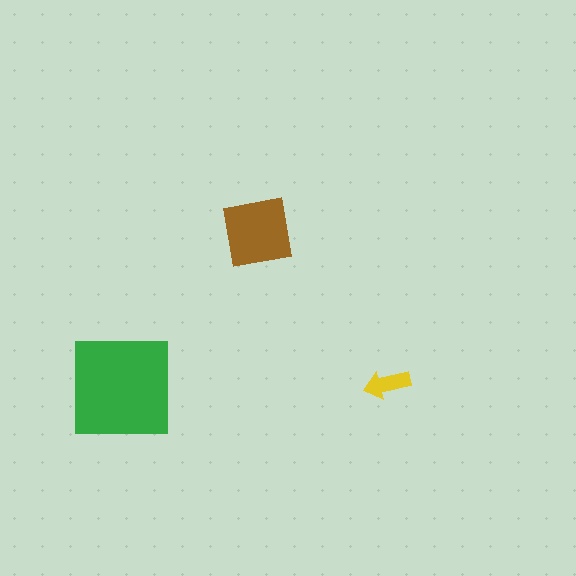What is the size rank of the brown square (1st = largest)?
2nd.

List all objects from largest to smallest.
The green square, the brown square, the yellow arrow.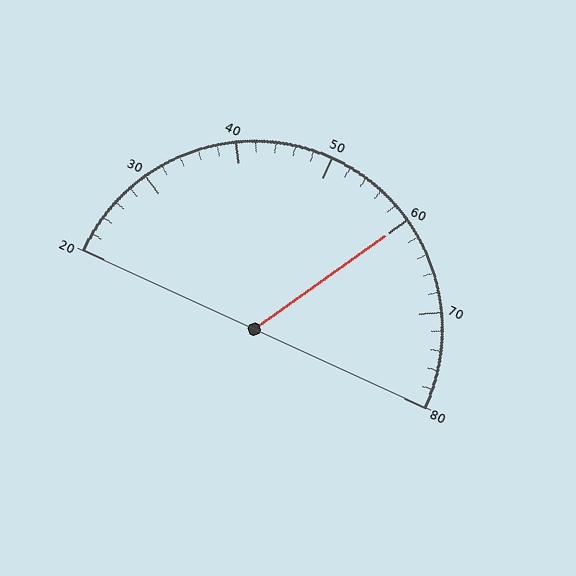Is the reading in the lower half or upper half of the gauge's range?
The reading is in the upper half of the range (20 to 80).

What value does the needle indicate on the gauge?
The needle indicates approximately 60.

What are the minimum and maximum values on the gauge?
The gauge ranges from 20 to 80.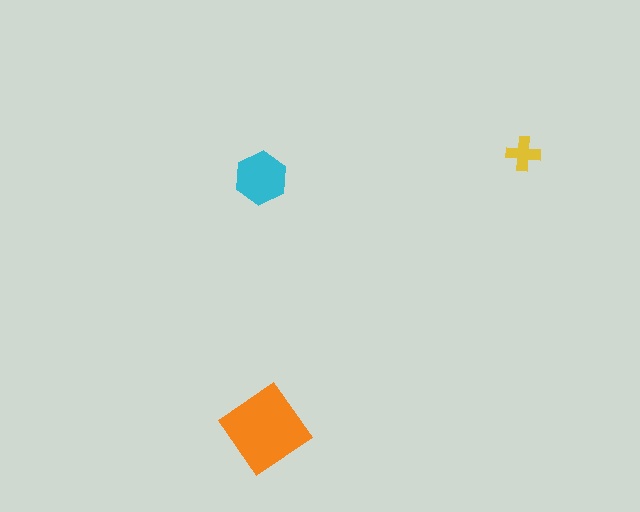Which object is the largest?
The orange diamond.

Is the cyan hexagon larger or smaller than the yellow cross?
Larger.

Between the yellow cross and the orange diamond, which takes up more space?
The orange diamond.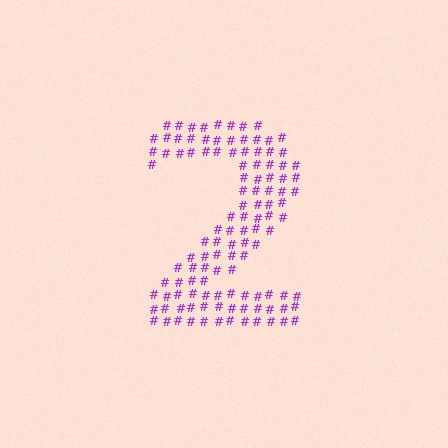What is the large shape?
The large shape is the digit 2.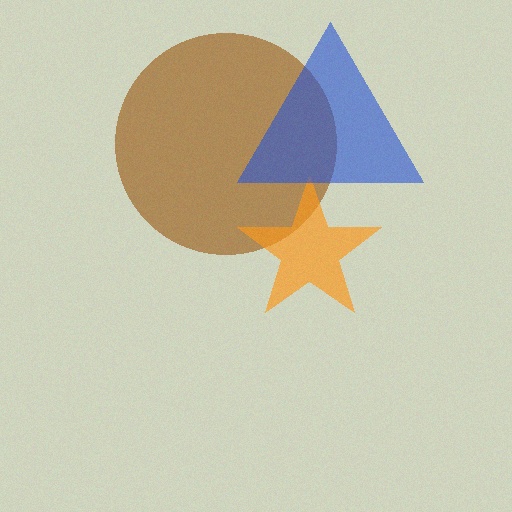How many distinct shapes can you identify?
There are 3 distinct shapes: a brown circle, an orange star, a blue triangle.